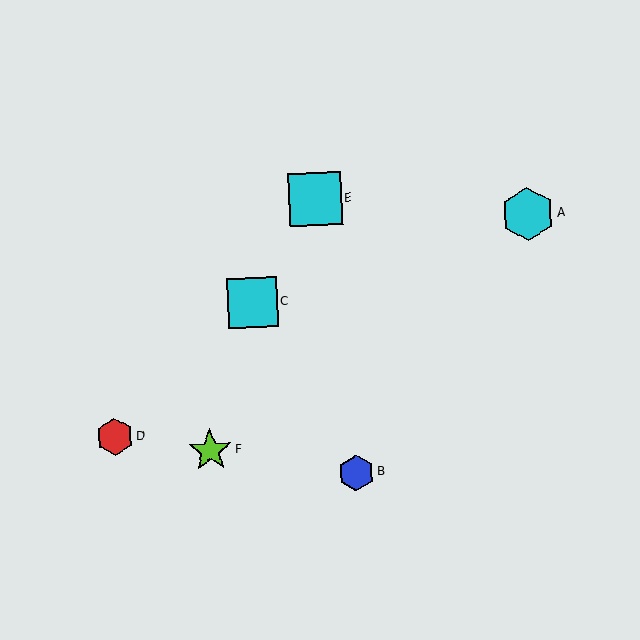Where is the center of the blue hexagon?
The center of the blue hexagon is at (356, 473).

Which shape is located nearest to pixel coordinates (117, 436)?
The red hexagon (labeled D) at (115, 437) is nearest to that location.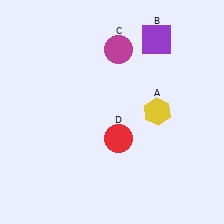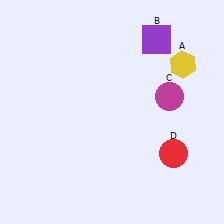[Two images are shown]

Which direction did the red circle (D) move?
The red circle (D) moved right.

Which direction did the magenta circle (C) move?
The magenta circle (C) moved right.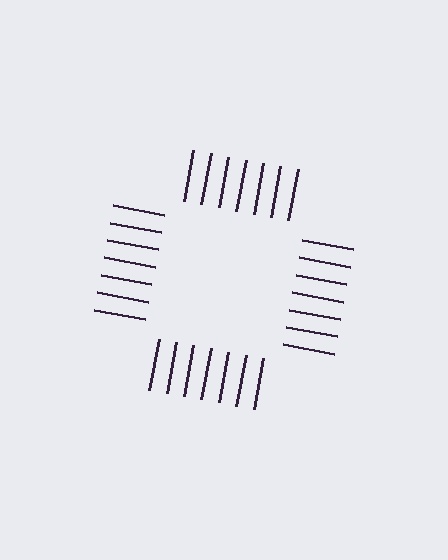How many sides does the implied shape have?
4 sides — the line-ends trace a square.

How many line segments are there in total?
28 — 7 along each of the 4 edges.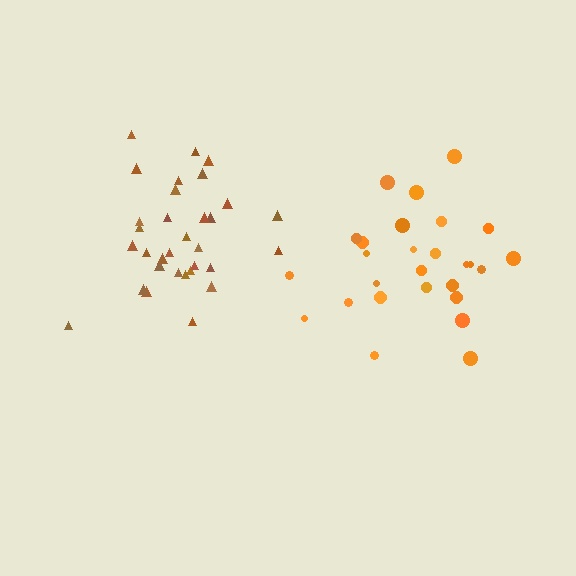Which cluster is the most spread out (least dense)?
Orange.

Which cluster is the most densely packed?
Brown.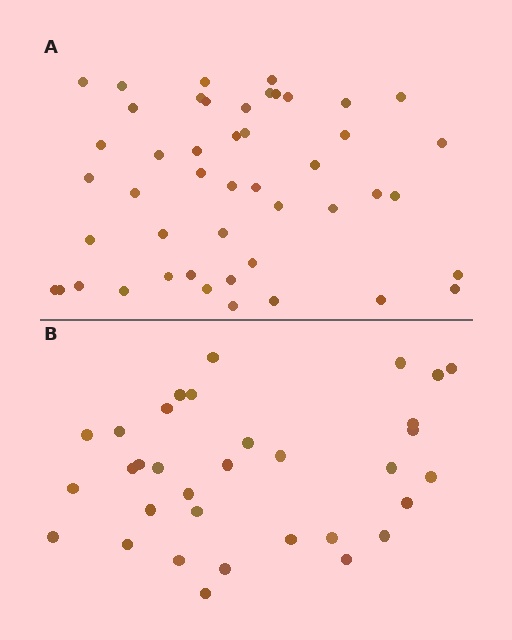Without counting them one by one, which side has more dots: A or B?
Region A (the top region) has more dots.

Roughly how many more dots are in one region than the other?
Region A has approximately 15 more dots than region B.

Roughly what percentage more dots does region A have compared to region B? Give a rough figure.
About 40% more.